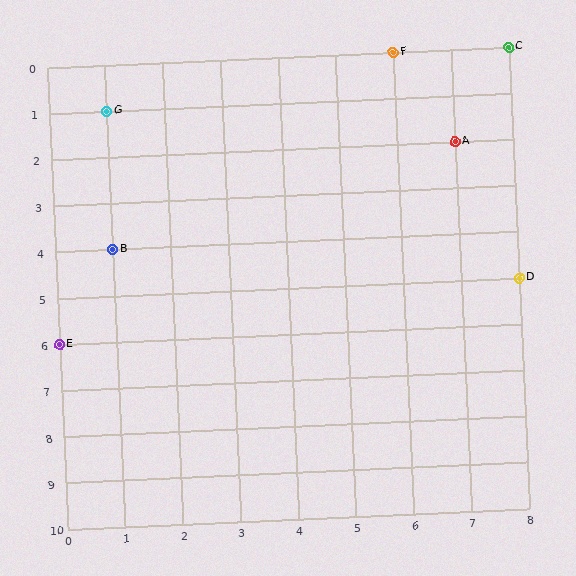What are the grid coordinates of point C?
Point C is at grid coordinates (8, 0).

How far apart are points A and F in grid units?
Points A and F are 1 column and 2 rows apart (about 2.2 grid units diagonally).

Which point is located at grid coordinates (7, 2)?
Point A is at (7, 2).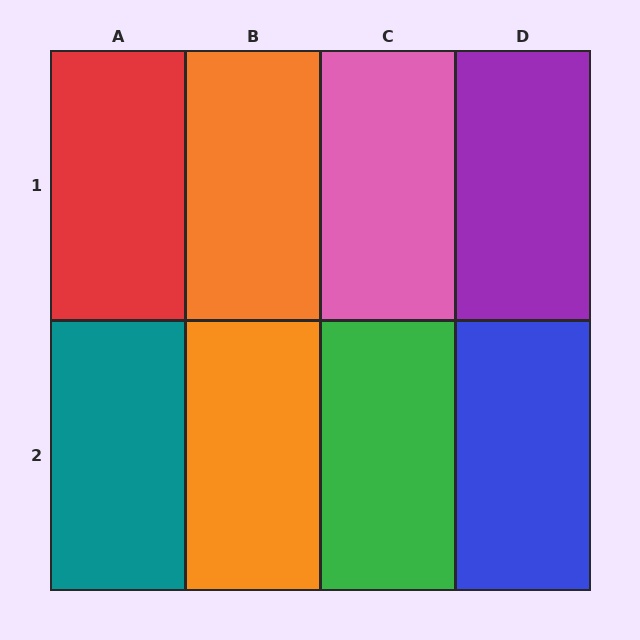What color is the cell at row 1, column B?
Orange.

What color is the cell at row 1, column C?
Pink.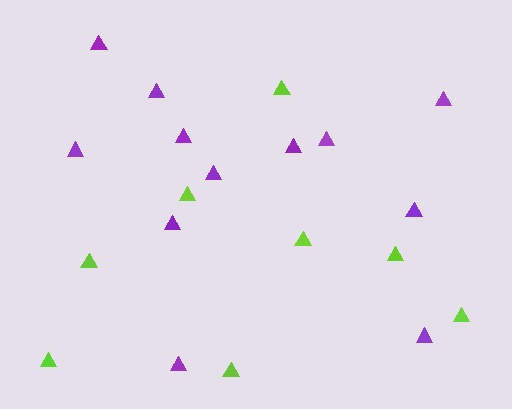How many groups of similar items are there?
There are 2 groups: one group of lime triangles (8) and one group of purple triangles (12).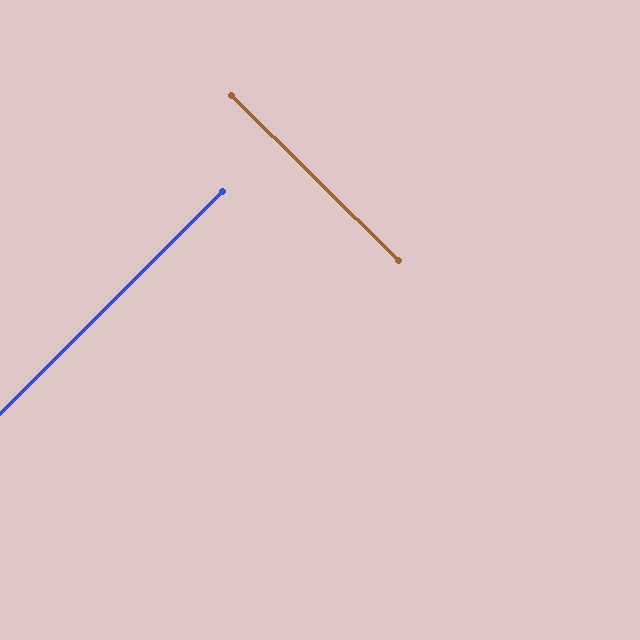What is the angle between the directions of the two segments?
Approximately 89 degrees.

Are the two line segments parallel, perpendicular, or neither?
Perpendicular — they meet at approximately 89°.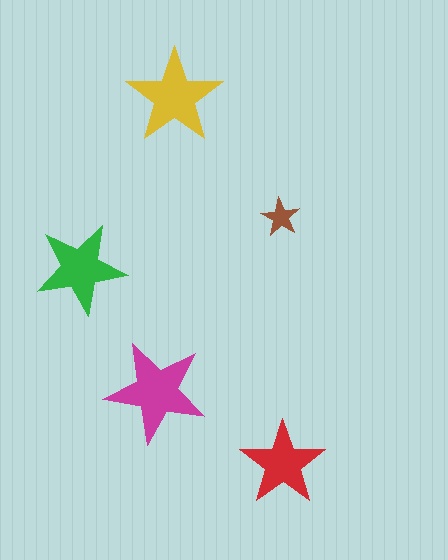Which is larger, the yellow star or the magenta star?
The magenta one.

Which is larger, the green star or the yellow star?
The yellow one.